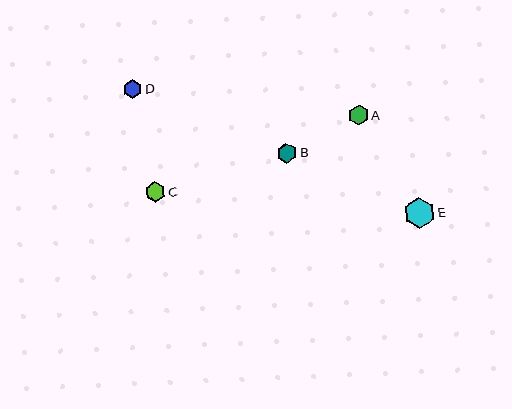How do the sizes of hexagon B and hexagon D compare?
Hexagon B and hexagon D are approximately the same size.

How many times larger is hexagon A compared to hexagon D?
Hexagon A is approximately 1.1 times the size of hexagon D.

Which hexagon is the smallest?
Hexagon D is the smallest with a size of approximately 18 pixels.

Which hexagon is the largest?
Hexagon E is the largest with a size of approximately 31 pixels.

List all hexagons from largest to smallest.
From largest to smallest: E, C, A, B, D.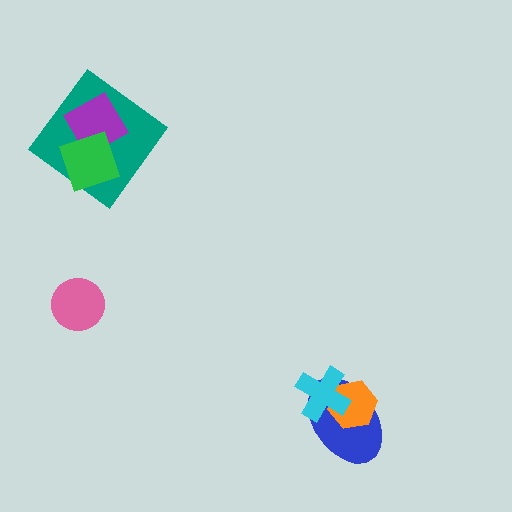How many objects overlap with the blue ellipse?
2 objects overlap with the blue ellipse.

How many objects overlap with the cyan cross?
2 objects overlap with the cyan cross.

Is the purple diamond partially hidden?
Yes, it is partially covered by another shape.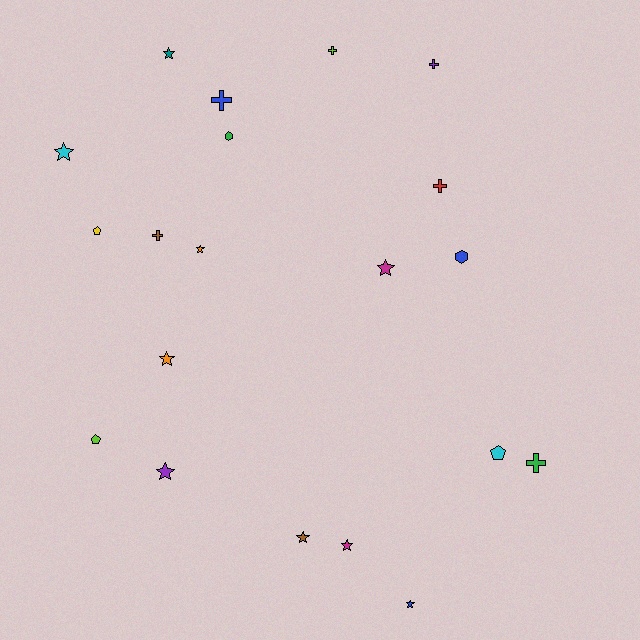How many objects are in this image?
There are 20 objects.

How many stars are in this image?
There are 9 stars.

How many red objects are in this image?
There is 1 red object.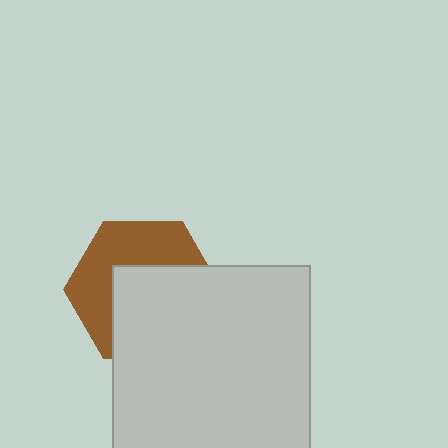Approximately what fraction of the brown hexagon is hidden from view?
Roughly 54% of the brown hexagon is hidden behind the light gray square.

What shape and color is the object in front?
The object in front is a light gray square.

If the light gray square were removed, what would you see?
You would see the complete brown hexagon.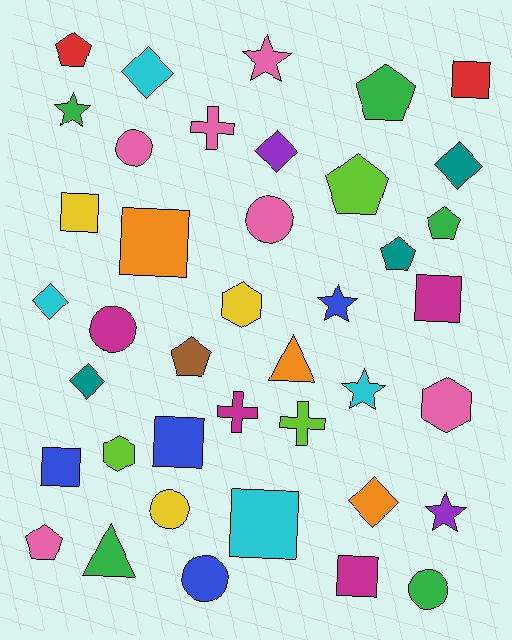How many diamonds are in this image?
There are 6 diamonds.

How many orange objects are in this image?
There are 3 orange objects.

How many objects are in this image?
There are 40 objects.